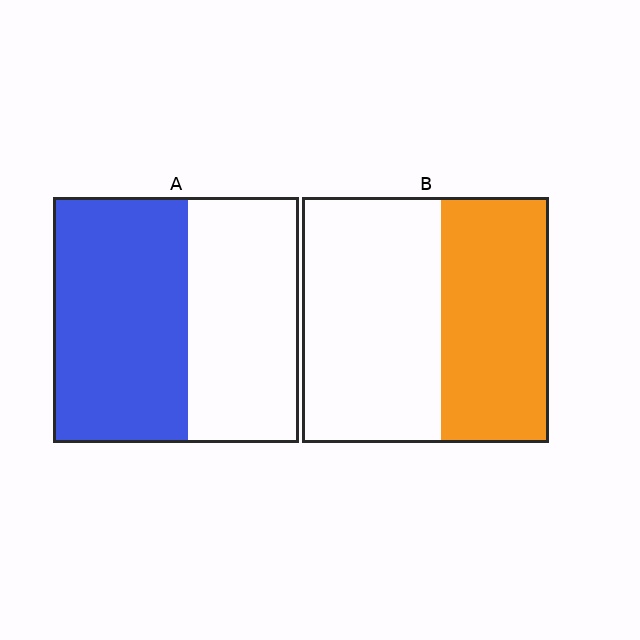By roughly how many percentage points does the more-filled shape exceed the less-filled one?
By roughly 10 percentage points (A over B).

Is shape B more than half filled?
No.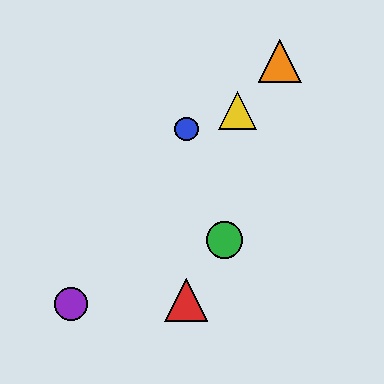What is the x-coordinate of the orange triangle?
The orange triangle is at x≈280.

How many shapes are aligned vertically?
2 shapes (the red triangle, the blue circle) are aligned vertically.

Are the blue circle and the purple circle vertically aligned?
No, the blue circle is at x≈186 and the purple circle is at x≈71.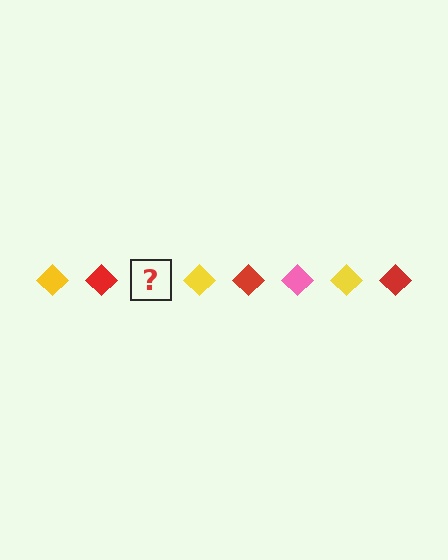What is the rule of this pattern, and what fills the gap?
The rule is that the pattern cycles through yellow, red, pink diamonds. The gap should be filled with a pink diamond.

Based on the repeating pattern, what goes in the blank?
The blank should be a pink diamond.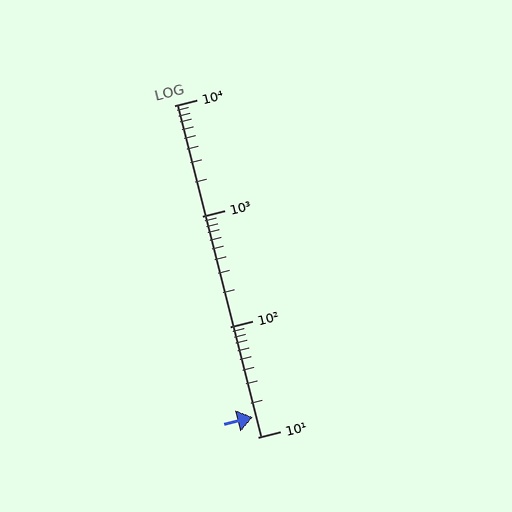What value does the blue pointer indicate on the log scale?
The pointer indicates approximately 15.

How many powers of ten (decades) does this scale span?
The scale spans 3 decades, from 10 to 10000.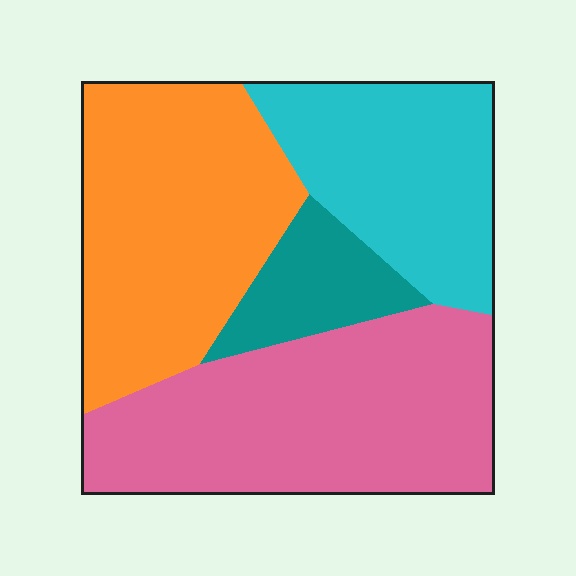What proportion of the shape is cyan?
Cyan covers 23% of the shape.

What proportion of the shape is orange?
Orange covers around 30% of the shape.